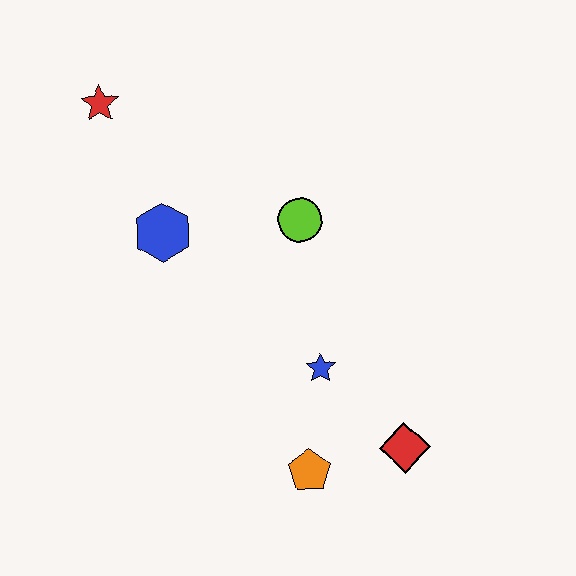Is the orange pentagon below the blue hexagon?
Yes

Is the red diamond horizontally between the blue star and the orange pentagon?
No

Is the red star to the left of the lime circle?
Yes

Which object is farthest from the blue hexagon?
The red diamond is farthest from the blue hexagon.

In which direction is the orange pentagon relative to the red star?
The orange pentagon is below the red star.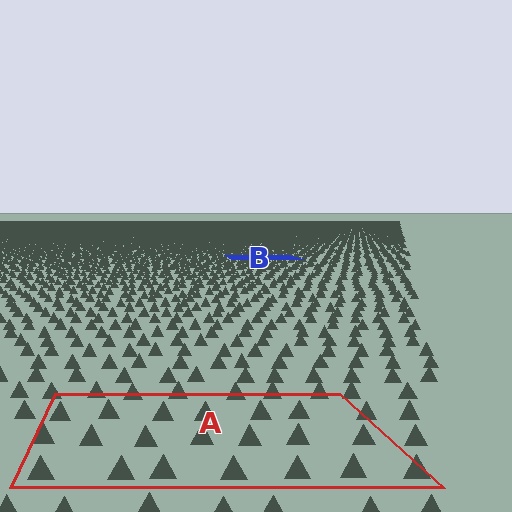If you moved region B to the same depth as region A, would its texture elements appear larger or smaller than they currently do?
They would appear larger. At a closer depth, the same texture elements are projected at a bigger on-screen size.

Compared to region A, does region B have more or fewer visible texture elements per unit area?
Region B has more texture elements per unit area — they are packed more densely because it is farther away.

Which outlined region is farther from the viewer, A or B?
Region B is farther from the viewer — the texture elements inside it appear smaller and more densely packed.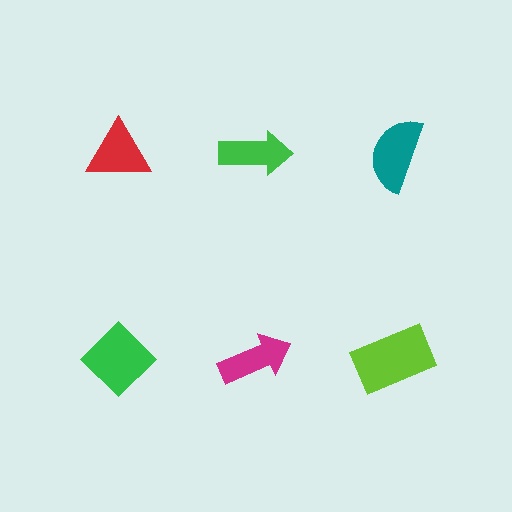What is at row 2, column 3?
A lime rectangle.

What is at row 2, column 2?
A magenta arrow.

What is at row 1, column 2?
A green arrow.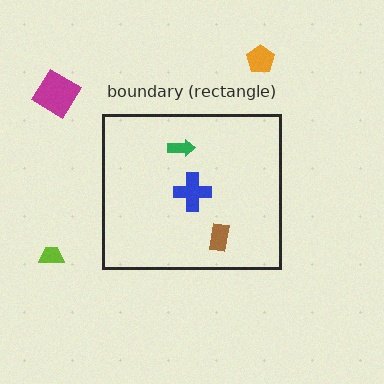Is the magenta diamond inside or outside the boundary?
Outside.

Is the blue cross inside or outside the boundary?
Inside.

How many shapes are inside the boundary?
3 inside, 3 outside.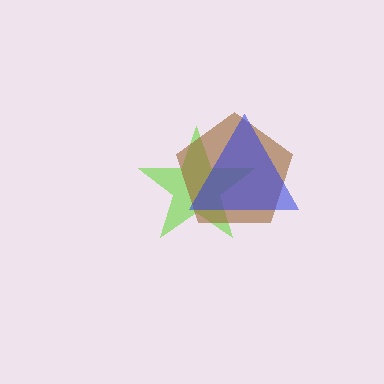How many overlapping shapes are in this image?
There are 3 overlapping shapes in the image.